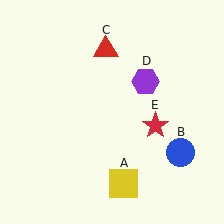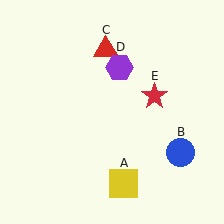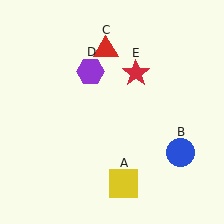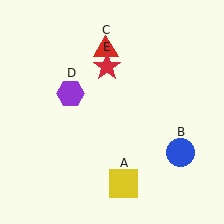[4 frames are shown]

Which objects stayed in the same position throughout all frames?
Yellow square (object A) and blue circle (object B) and red triangle (object C) remained stationary.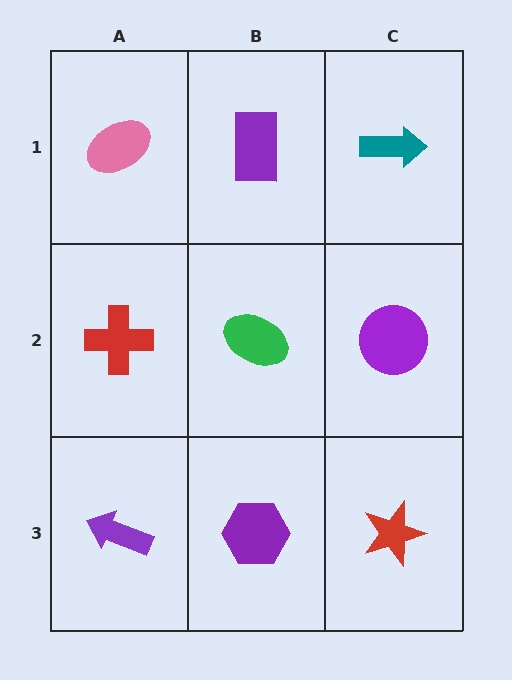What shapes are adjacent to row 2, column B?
A purple rectangle (row 1, column B), a purple hexagon (row 3, column B), a red cross (row 2, column A), a purple circle (row 2, column C).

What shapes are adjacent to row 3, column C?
A purple circle (row 2, column C), a purple hexagon (row 3, column B).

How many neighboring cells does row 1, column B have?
3.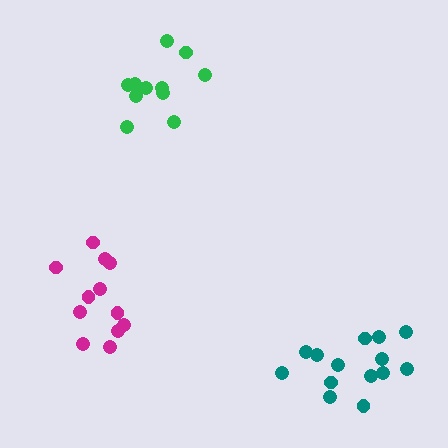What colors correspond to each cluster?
The clusters are colored: magenta, teal, green.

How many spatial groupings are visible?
There are 3 spatial groupings.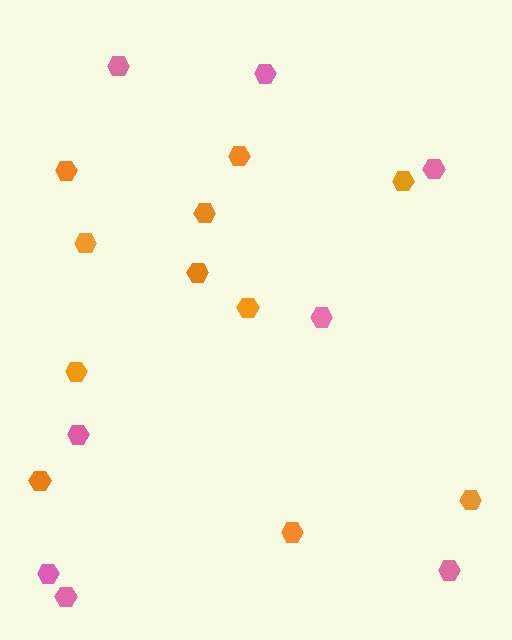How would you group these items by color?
There are 2 groups: one group of pink hexagons (8) and one group of orange hexagons (11).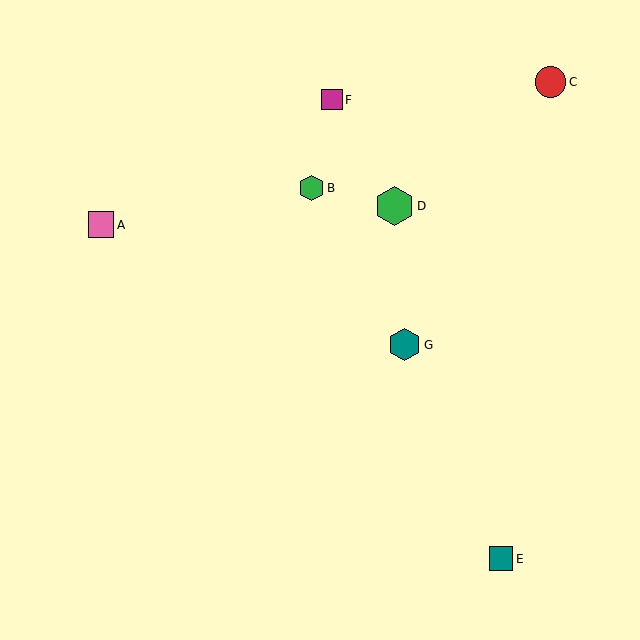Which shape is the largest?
The green hexagon (labeled D) is the largest.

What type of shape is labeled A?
Shape A is a pink square.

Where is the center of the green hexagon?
The center of the green hexagon is at (394, 206).